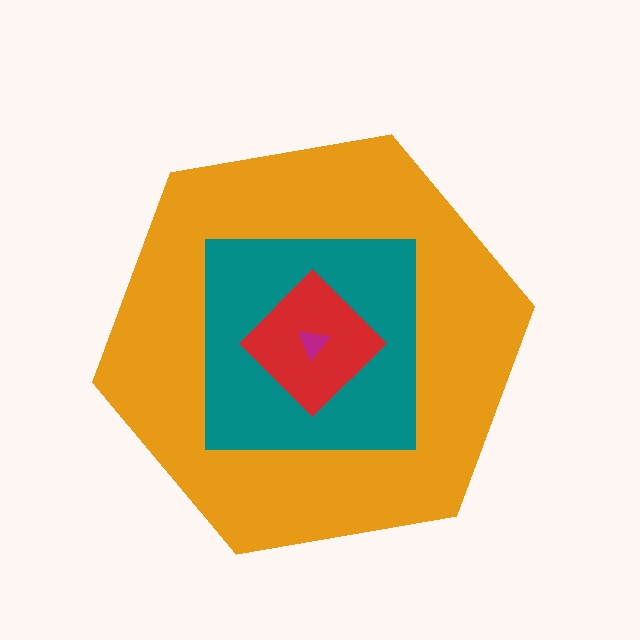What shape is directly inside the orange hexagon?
The teal square.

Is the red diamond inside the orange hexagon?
Yes.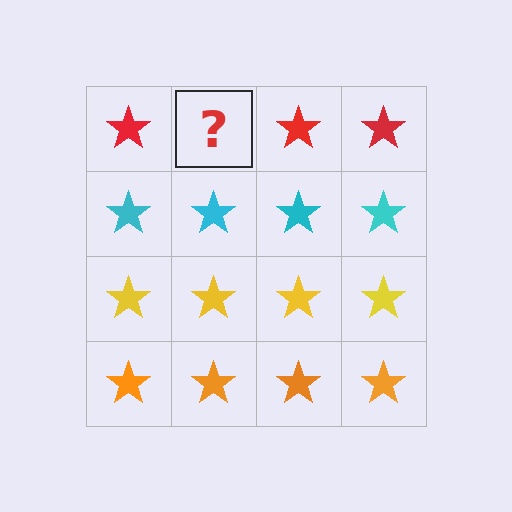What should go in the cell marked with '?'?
The missing cell should contain a red star.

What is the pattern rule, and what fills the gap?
The rule is that each row has a consistent color. The gap should be filled with a red star.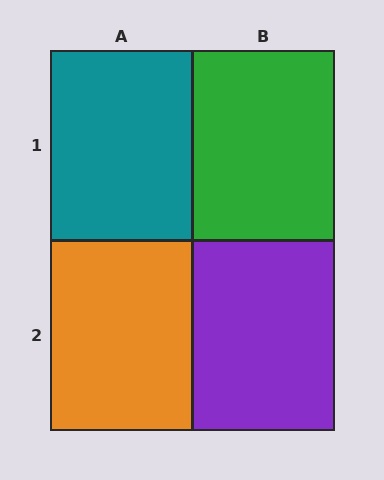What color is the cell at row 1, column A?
Teal.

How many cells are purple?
1 cell is purple.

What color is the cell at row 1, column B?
Green.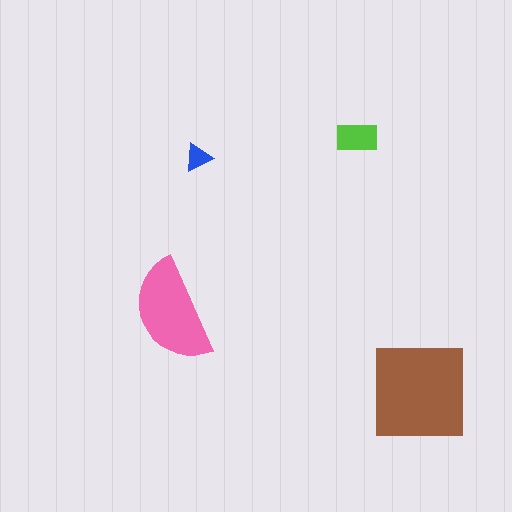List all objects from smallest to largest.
The blue triangle, the lime rectangle, the pink semicircle, the brown square.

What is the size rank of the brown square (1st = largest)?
1st.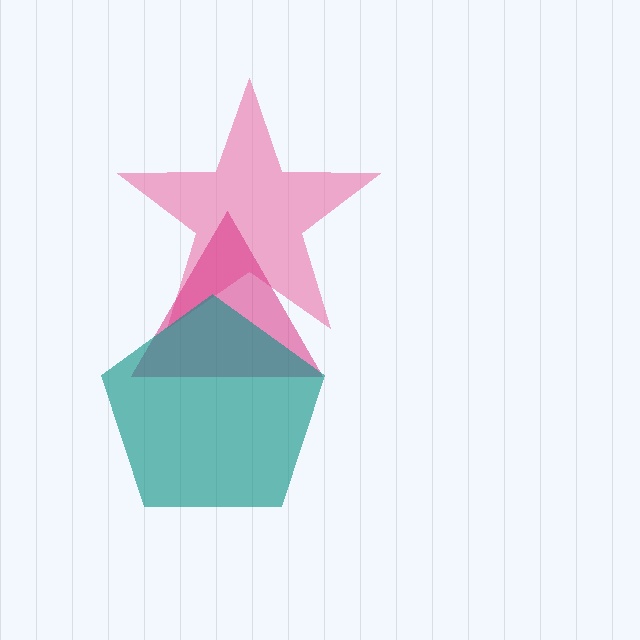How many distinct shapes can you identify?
There are 3 distinct shapes: a pink star, a magenta triangle, a teal pentagon.